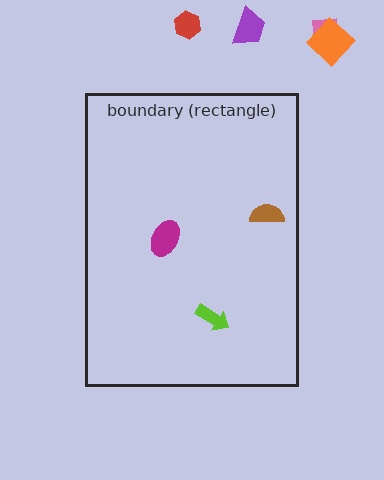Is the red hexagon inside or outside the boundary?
Outside.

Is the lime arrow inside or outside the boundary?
Inside.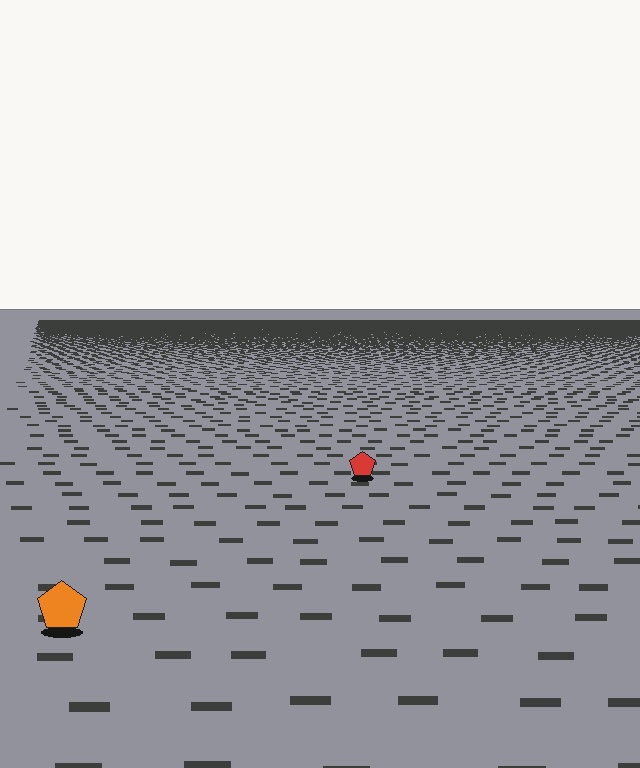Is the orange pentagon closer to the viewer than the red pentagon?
Yes. The orange pentagon is closer — you can tell from the texture gradient: the ground texture is coarser near it.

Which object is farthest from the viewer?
The red pentagon is farthest from the viewer. It appears smaller and the ground texture around it is denser.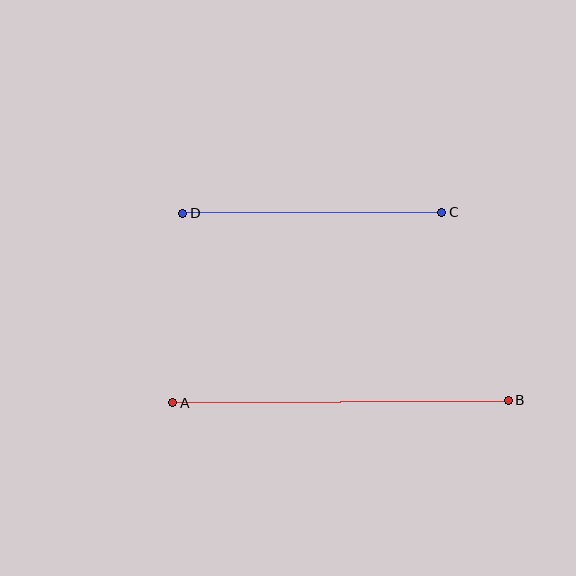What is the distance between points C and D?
The distance is approximately 259 pixels.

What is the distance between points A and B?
The distance is approximately 336 pixels.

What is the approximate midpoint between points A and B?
The midpoint is at approximately (340, 401) pixels.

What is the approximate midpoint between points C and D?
The midpoint is at approximately (312, 213) pixels.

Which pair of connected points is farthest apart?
Points A and B are farthest apart.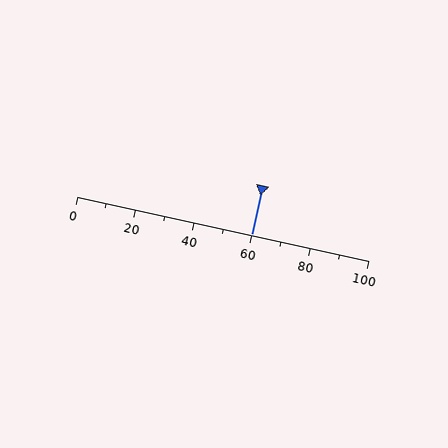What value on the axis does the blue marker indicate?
The marker indicates approximately 60.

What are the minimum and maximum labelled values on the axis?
The axis runs from 0 to 100.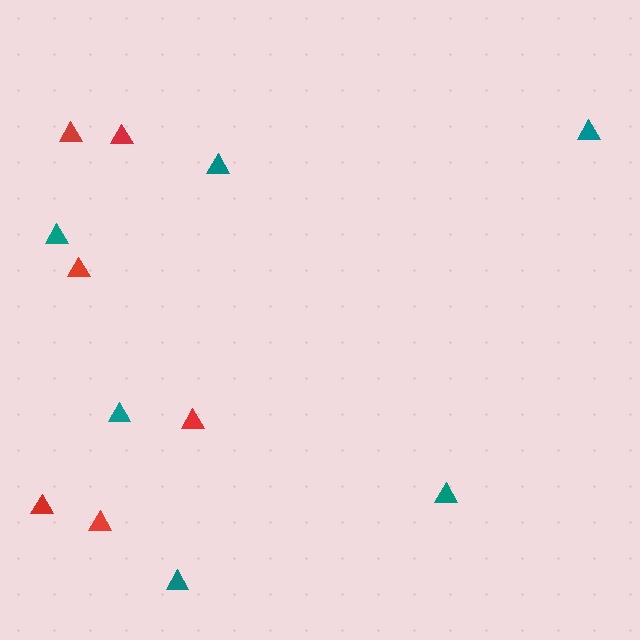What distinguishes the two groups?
There are 2 groups: one group of red triangles (6) and one group of teal triangles (6).